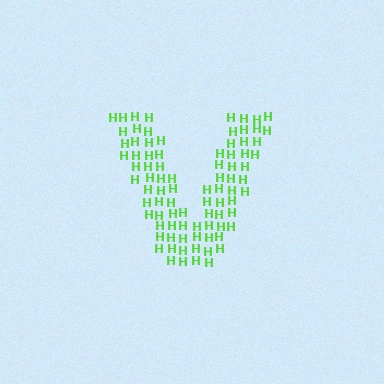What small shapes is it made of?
It is made of small letter H's.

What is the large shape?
The large shape is the letter V.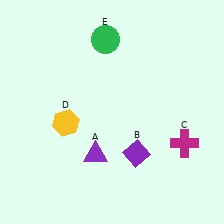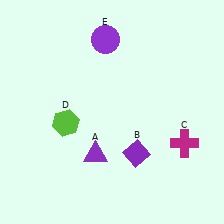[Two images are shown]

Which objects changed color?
D changed from yellow to lime. E changed from green to purple.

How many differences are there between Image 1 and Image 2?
There are 2 differences between the two images.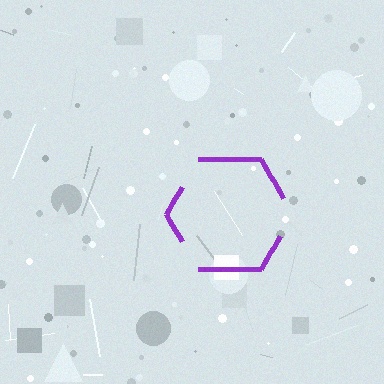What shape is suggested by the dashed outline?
The dashed outline suggests a hexagon.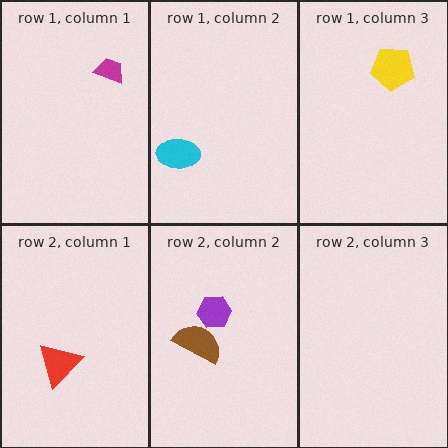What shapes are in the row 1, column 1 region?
The magenta trapezoid.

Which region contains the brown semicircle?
The row 2, column 2 region.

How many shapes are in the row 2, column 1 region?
1.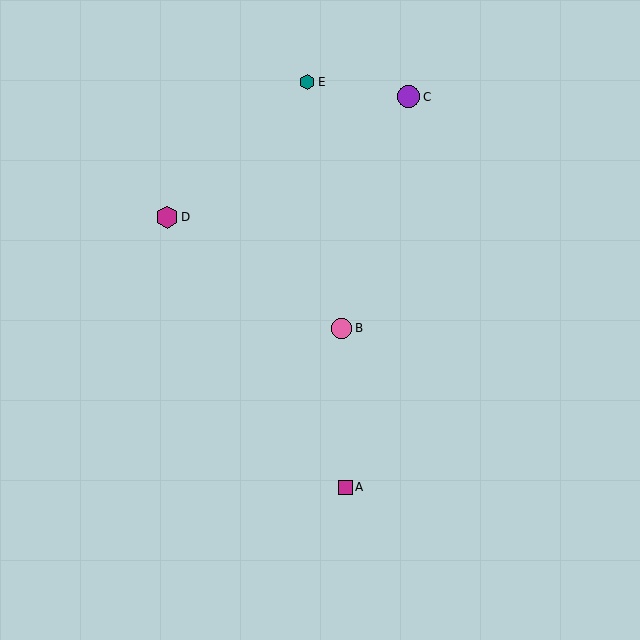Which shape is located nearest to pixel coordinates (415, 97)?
The purple circle (labeled C) at (409, 97) is nearest to that location.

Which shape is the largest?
The magenta hexagon (labeled D) is the largest.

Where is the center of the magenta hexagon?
The center of the magenta hexagon is at (167, 217).